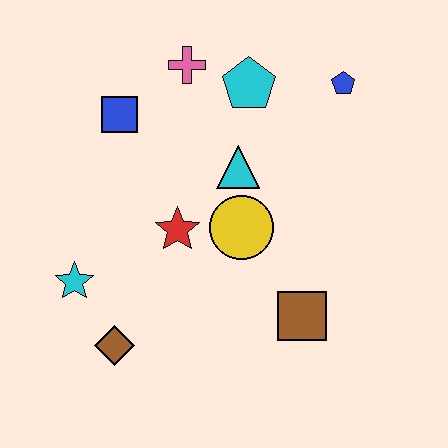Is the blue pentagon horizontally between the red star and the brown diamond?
No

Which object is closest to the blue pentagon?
The cyan pentagon is closest to the blue pentagon.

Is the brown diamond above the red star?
No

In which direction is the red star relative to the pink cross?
The red star is below the pink cross.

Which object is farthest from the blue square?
The brown square is farthest from the blue square.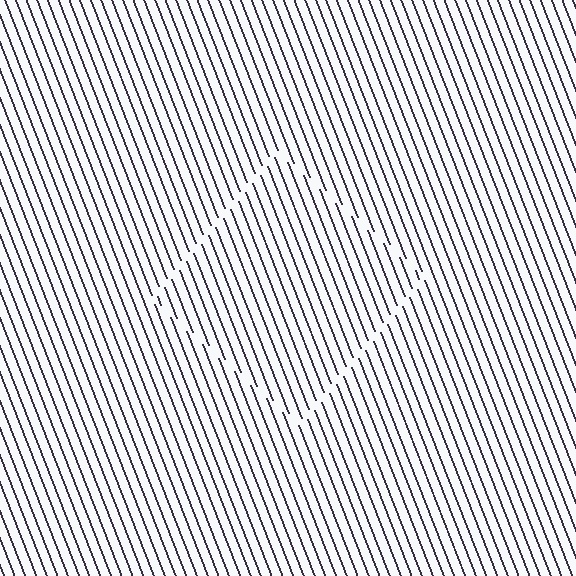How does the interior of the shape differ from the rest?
The interior of the shape contains the same grating, shifted by half a period — the contour is defined by the phase discontinuity where line-ends from the inner and outer gratings abut.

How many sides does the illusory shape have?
4 sides — the line-ends trace a square.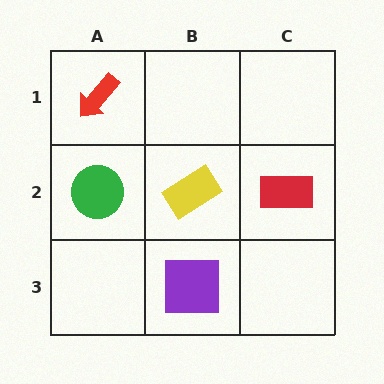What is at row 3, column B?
A purple square.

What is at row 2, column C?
A red rectangle.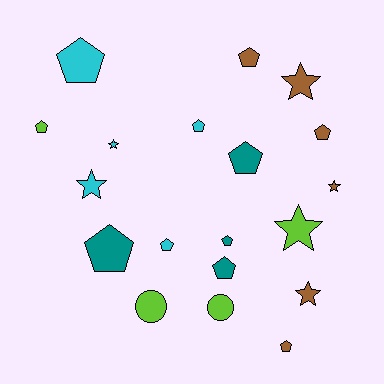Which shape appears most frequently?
Pentagon, with 11 objects.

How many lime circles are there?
There are 2 lime circles.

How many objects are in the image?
There are 19 objects.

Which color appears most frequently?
Brown, with 6 objects.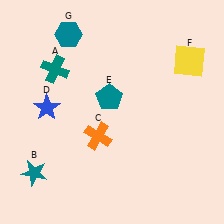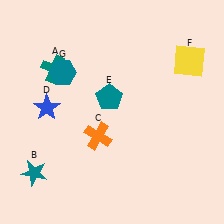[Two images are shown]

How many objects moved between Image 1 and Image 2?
1 object moved between the two images.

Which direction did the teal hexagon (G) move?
The teal hexagon (G) moved down.